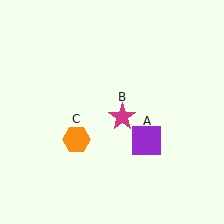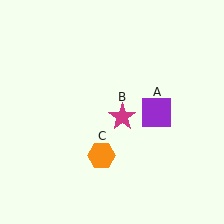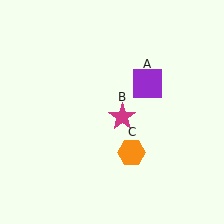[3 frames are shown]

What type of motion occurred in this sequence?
The purple square (object A), orange hexagon (object C) rotated counterclockwise around the center of the scene.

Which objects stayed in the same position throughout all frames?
Magenta star (object B) remained stationary.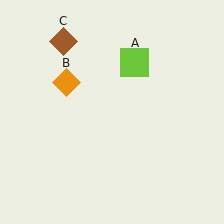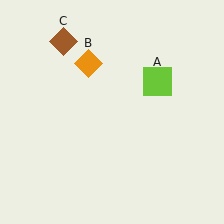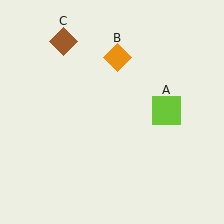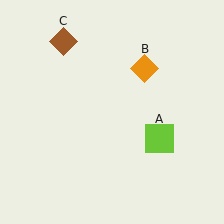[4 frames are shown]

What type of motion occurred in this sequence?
The lime square (object A), orange diamond (object B) rotated clockwise around the center of the scene.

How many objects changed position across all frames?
2 objects changed position: lime square (object A), orange diamond (object B).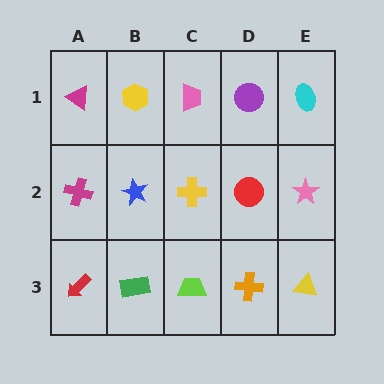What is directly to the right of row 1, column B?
A pink trapezoid.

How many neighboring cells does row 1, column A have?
2.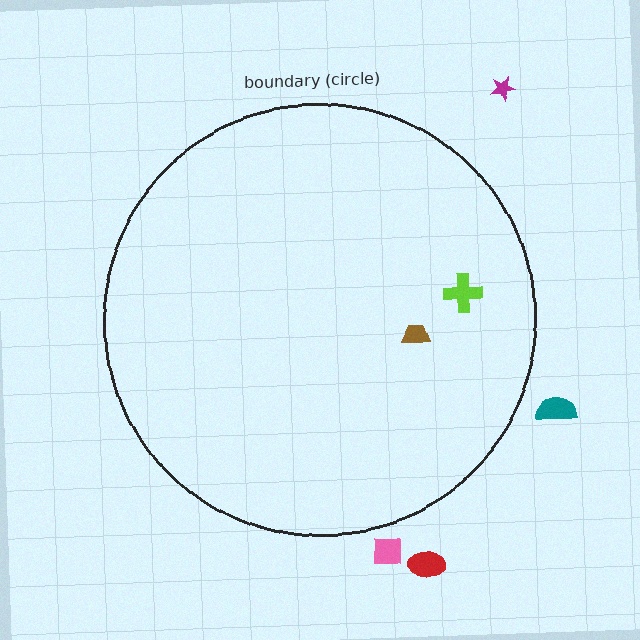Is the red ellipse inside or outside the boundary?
Outside.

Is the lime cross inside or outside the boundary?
Inside.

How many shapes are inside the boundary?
2 inside, 4 outside.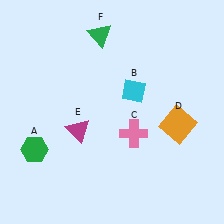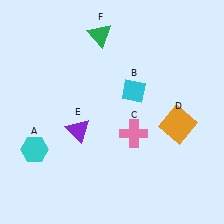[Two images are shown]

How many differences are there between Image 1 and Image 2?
There are 2 differences between the two images.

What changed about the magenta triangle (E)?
In Image 1, E is magenta. In Image 2, it changed to purple.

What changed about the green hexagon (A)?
In Image 1, A is green. In Image 2, it changed to cyan.